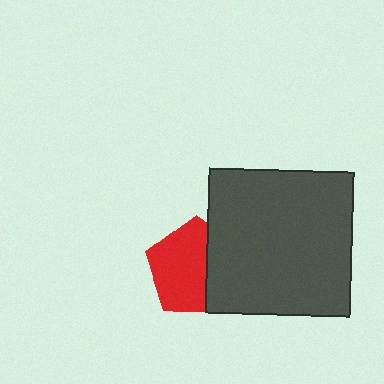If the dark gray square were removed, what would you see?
You would see the complete red pentagon.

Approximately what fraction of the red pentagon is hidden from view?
Roughly 37% of the red pentagon is hidden behind the dark gray square.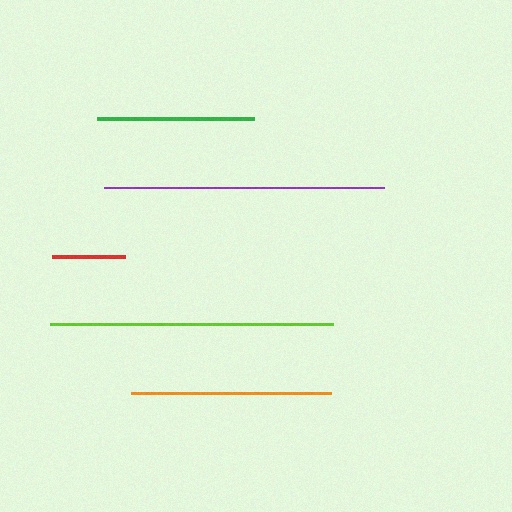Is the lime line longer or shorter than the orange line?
The lime line is longer than the orange line.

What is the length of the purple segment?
The purple segment is approximately 280 pixels long.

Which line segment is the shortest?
The red line is the shortest at approximately 72 pixels.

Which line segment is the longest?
The lime line is the longest at approximately 283 pixels.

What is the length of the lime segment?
The lime segment is approximately 283 pixels long.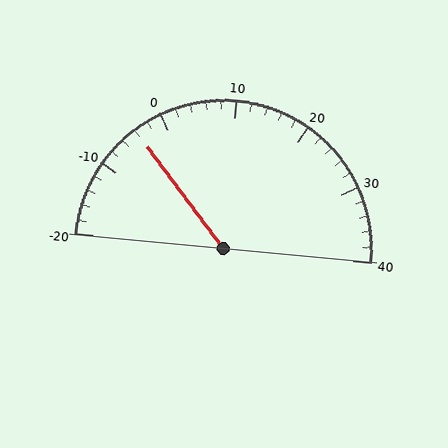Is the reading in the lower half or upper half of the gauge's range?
The reading is in the lower half of the range (-20 to 40).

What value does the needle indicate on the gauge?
The needle indicates approximately -4.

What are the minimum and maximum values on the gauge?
The gauge ranges from -20 to 40.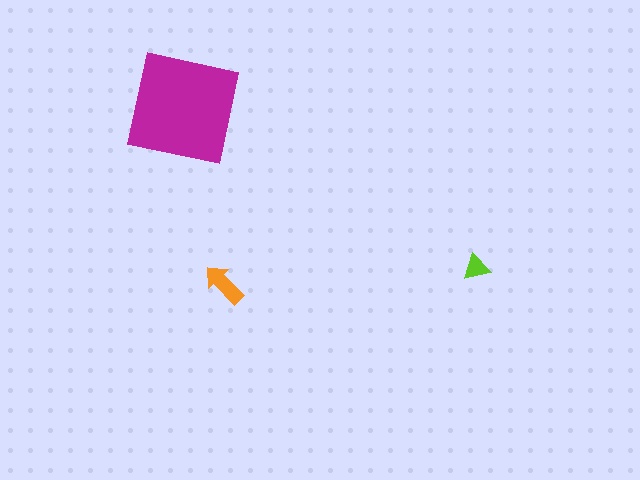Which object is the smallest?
The lime triangle.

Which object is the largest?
The magenta square.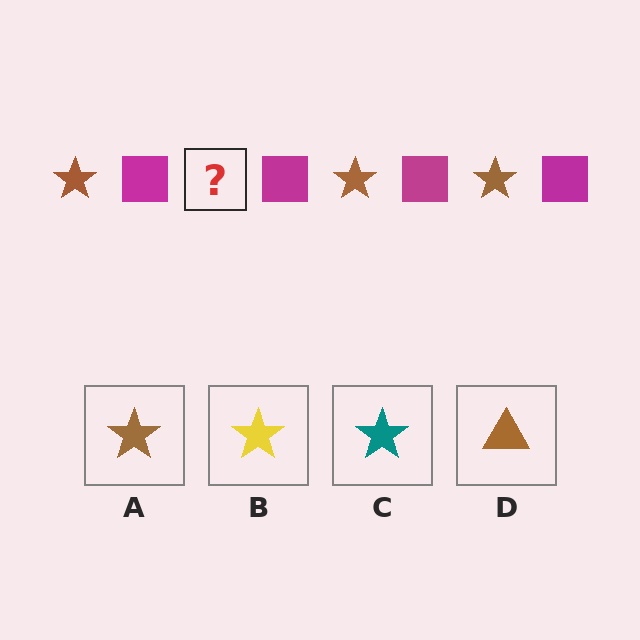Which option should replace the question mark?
Option A.